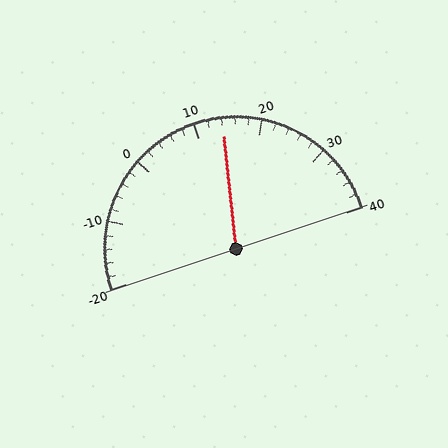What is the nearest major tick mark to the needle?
The nearest major tick mark is 10.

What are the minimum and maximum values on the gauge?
The gauge ranges from -20 to 40.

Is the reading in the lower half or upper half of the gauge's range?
The reading is in the upper half of the range (-20 to 40).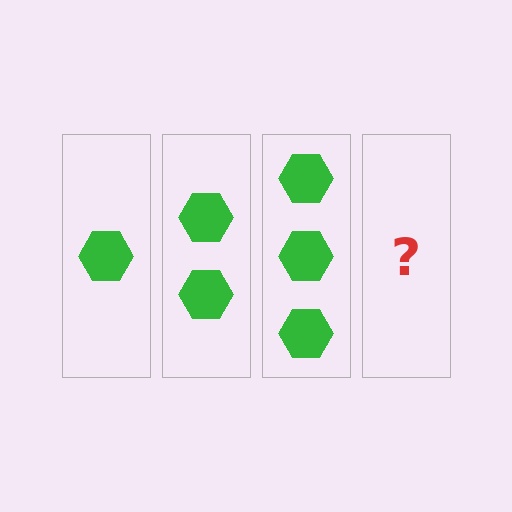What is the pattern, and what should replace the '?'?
The pattern is that each step adds one more hexagon. The '?' should be 4 hexagons.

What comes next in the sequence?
The next element should be 4 hexagons.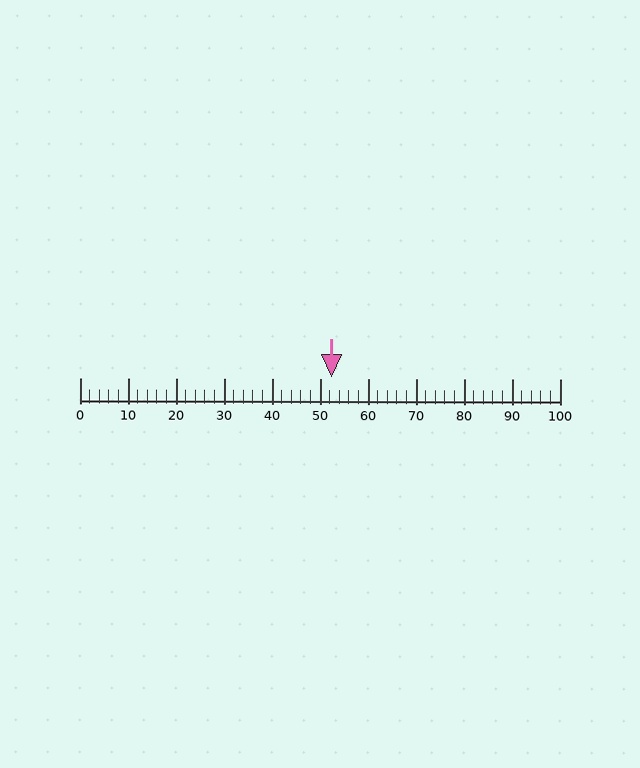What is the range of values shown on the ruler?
The ruler shows values from 0 to 100.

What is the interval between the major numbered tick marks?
The major tick marks are spaced 10 units apart.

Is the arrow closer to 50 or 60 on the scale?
The arrow is closer to 50.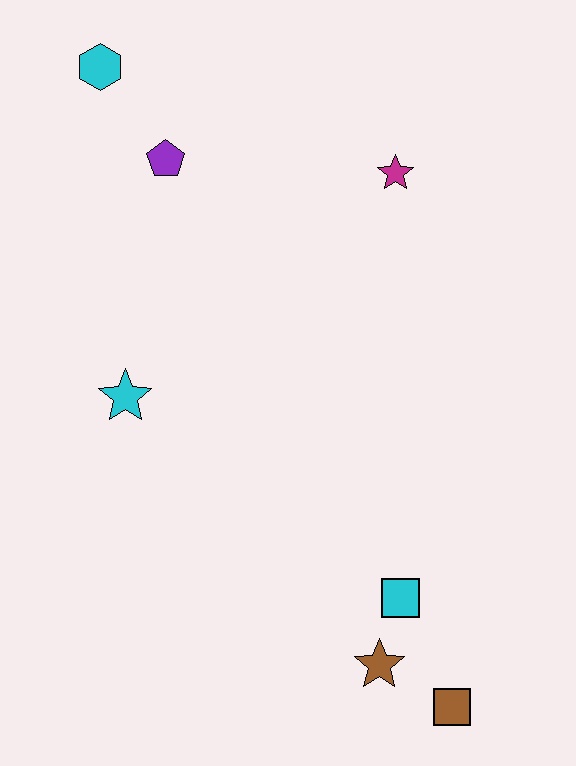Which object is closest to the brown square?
The brown star is closest to the brown square.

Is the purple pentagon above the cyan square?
Yes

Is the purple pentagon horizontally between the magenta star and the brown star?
No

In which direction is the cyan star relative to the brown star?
The cyan star is above the brown star.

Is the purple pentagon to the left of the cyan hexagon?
No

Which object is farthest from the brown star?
The cyan hexagon is farthest from the brown star.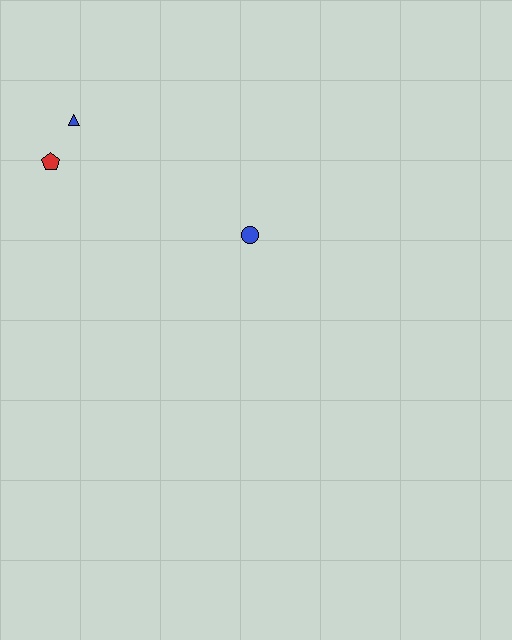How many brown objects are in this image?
There are no brown objects.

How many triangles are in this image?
There is 1 triangle.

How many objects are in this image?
There are 3 objects.